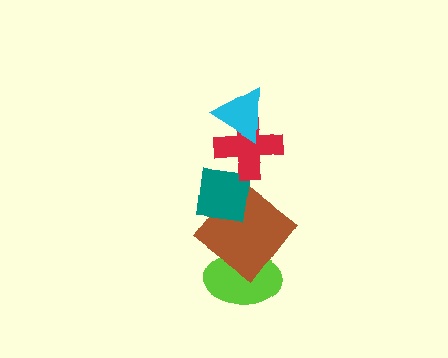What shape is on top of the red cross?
The cyan triangle is on top of the red cross.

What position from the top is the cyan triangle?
The cyan triangle is 1st from the top.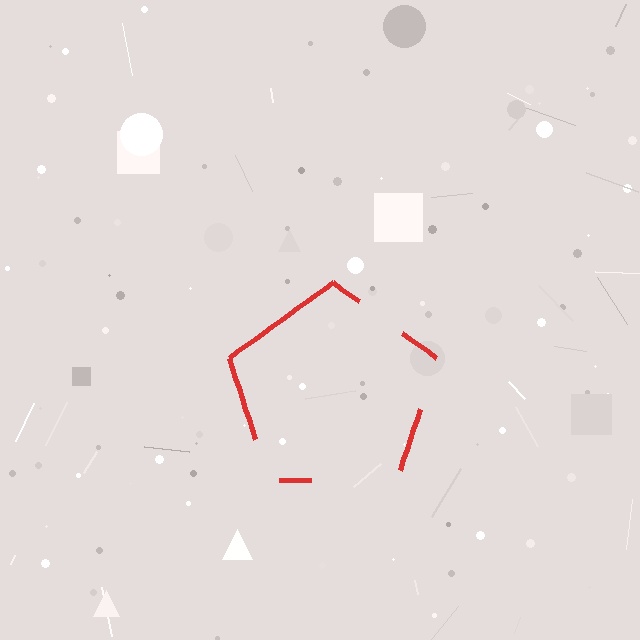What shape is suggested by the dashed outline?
The dashed outline suggests a pentagon.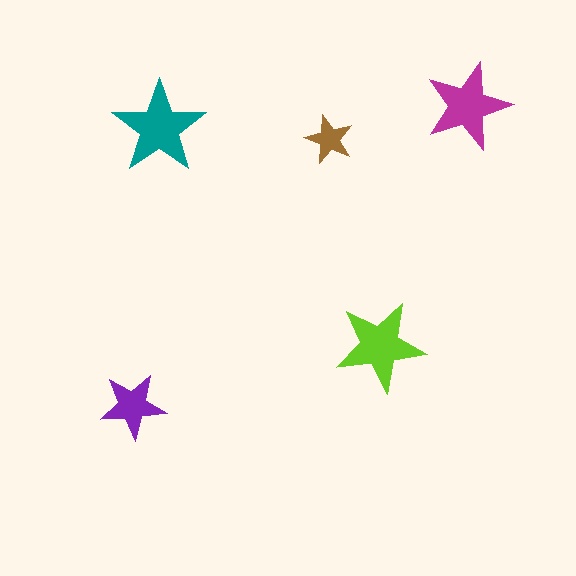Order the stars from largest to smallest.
the teal one, the lime one, the magenta one, the purple one, the brown one.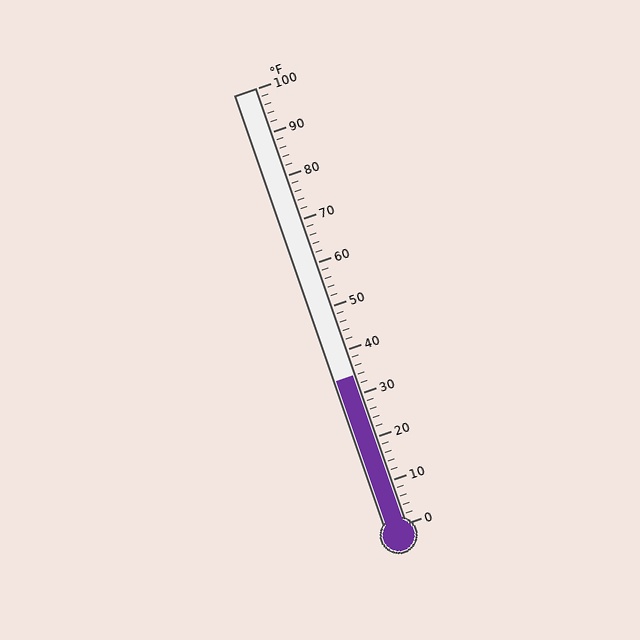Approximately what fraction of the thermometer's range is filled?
The thermometer is filled to approximately 35% of its range.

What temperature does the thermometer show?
The thermometer shows approximately 34°F.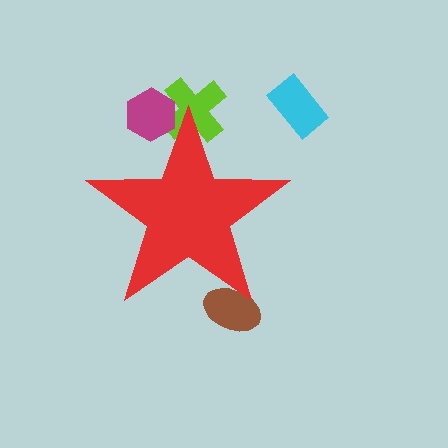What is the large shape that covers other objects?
A red star.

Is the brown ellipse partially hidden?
Yes, the brown ellipse is partially hidden behind the red star.